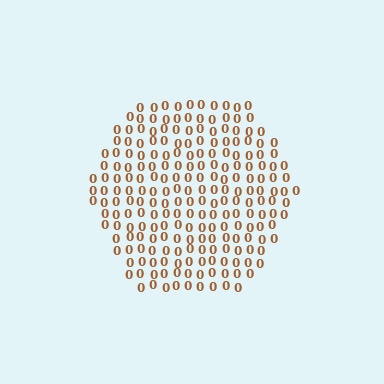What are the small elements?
The small elements are digit 0's.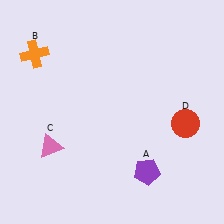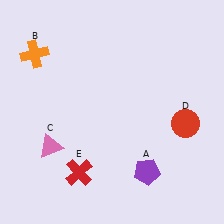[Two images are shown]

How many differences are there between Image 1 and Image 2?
There is 1 difference between the two images.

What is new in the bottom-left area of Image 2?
A red cross (E) was added in the bottom-left area of Image 2.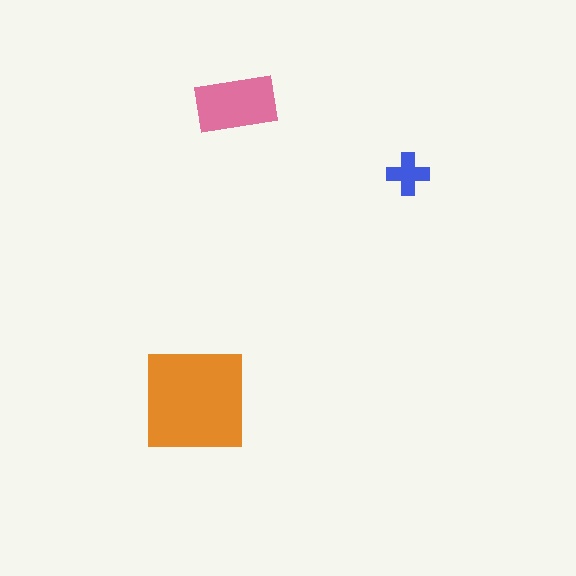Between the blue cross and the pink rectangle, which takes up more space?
The pink rectangle.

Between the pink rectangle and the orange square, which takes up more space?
The orange square.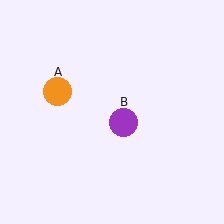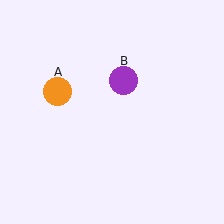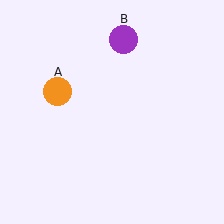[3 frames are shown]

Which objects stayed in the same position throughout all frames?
Orange circle (object A) remained stationary.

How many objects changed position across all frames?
1 object changed position: purple circle (object B).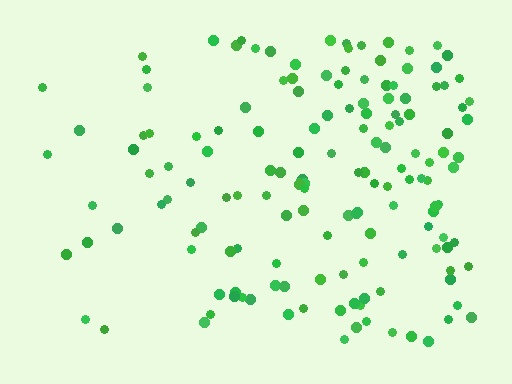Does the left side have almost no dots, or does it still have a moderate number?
Still a moderate number, just noticeably fewer than the right.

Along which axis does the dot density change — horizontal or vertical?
Horizontal.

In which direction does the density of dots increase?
From left to right, with the right side densest.